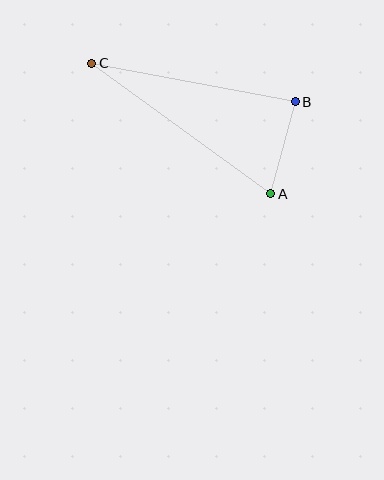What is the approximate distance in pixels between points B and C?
The distance between B and C is approximately 207 pixels.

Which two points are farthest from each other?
Points A and C are farthest from each other.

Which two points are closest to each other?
Points A and B are closest to each other.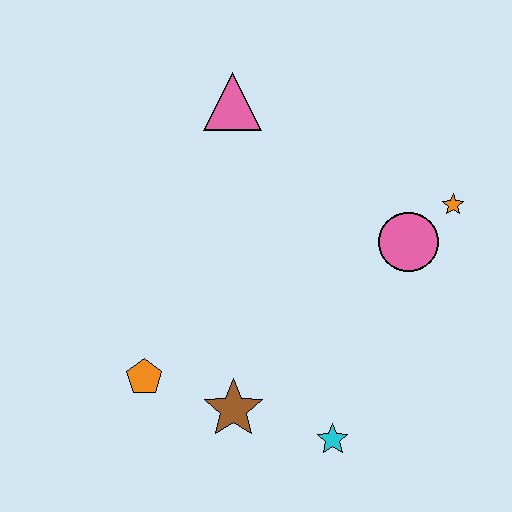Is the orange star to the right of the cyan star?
Yes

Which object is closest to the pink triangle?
The pink circle is closest to the pink triangle.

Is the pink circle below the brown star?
No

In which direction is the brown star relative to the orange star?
The brown star is to the left of the orange star.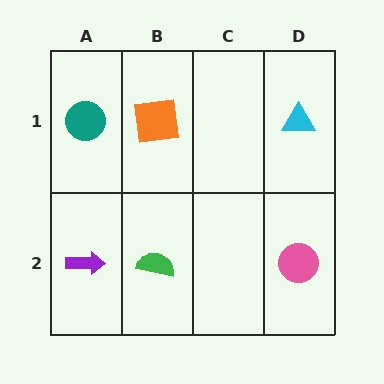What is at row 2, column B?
A green semicircle.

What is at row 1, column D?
A cyan triangle.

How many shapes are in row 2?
3 shapes.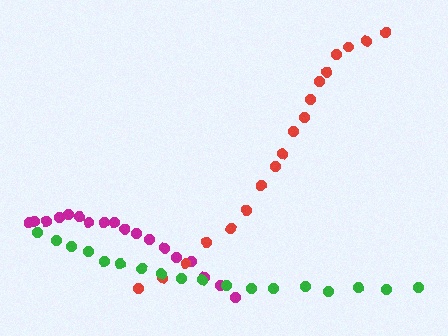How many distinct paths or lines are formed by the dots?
There are 3 distinct paths.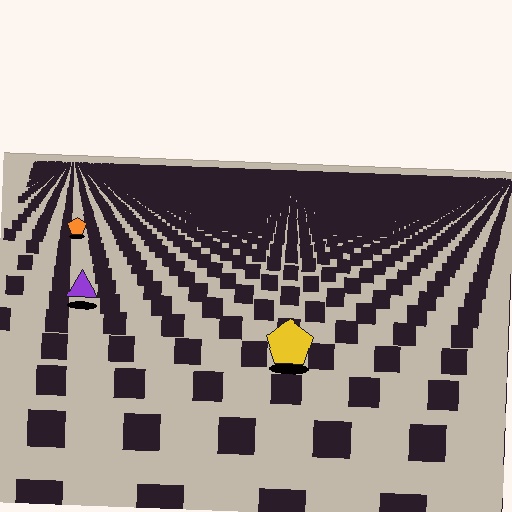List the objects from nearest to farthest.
From nearest to farthest: the yellow pentagon, the purple triangle, the orange pentagon.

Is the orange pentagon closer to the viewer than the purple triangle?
No. The purple triangle is closer — you can tell from the texture gradient: the ground texture is coarser near it.